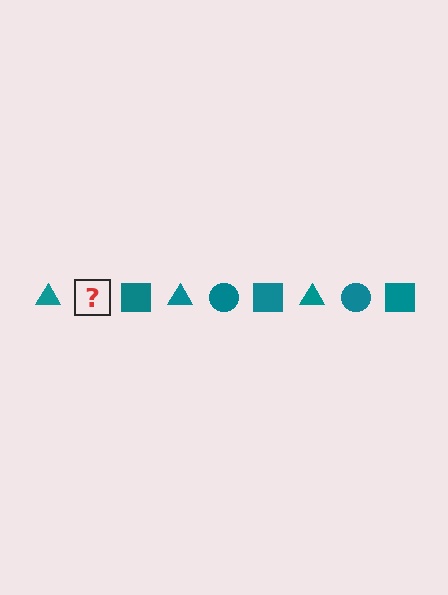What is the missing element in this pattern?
The missing element is a teal circle.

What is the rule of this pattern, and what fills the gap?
The rule is that the pattern cycles through triangle, circle, square shapes in teal. The gap should be filled with a teal circle.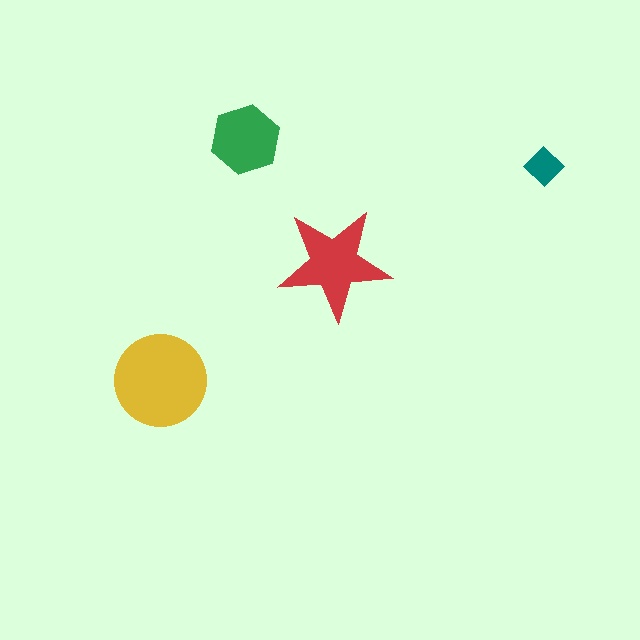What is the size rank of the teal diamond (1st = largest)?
4th.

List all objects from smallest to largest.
The teal diamond, the green hexagon, the red star, the yellow circle.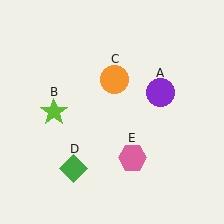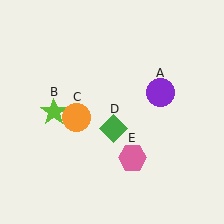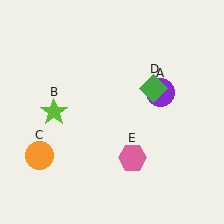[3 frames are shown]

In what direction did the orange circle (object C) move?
The orange circle (object C) moved down and to the left.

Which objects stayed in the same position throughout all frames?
Purple circle (object A) and lime star (object B) and pink hexagon (object E) remained stationary.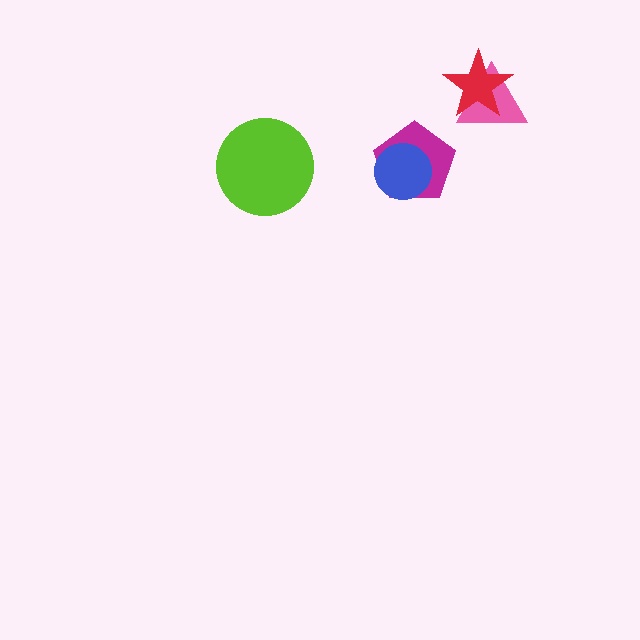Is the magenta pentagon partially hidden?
Yes, it is partially covered by another shape.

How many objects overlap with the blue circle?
1 object overlaps with the blue circle.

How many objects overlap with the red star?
1 object overlaps with the red star.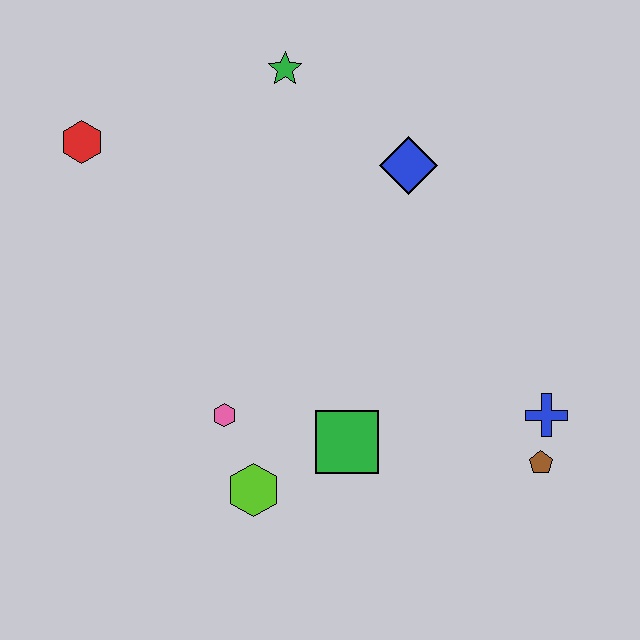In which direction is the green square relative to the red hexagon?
The green square is below the red hexagon.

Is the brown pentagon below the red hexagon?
Yes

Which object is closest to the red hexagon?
The green star is closest to the red hexagon.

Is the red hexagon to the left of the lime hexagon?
Yes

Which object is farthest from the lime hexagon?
The green star is farthest from the lime hexagon.